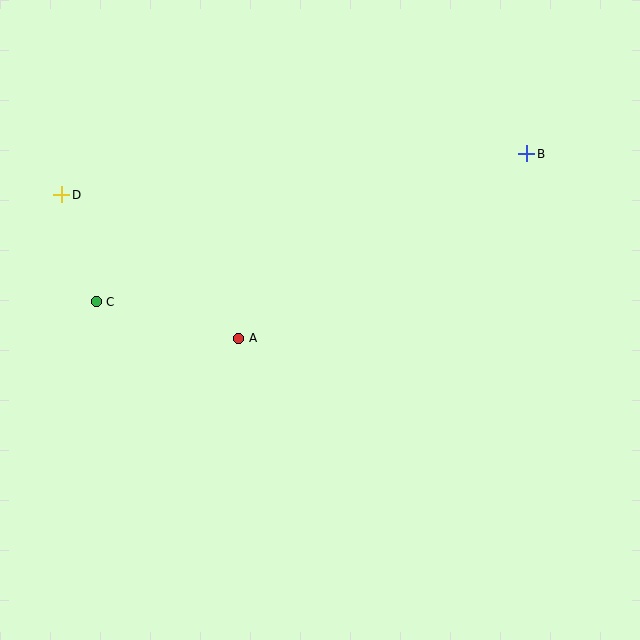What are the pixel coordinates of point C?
Point C is at (96, 302).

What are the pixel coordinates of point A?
Point A is at (239, 338).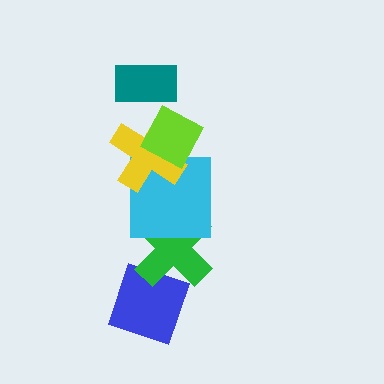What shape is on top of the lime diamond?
The teal rectangle is on top of the lime diamond.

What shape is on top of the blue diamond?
The green cross is on top of the blue diamond.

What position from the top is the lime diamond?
The lime diamond is 2nd from the top.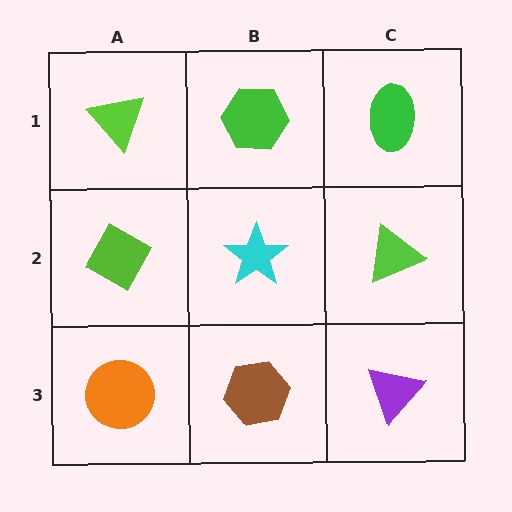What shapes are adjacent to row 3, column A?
A lime diamond (row 2, column A), a brown hexagon (row 3, column B).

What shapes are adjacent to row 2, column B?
A green hexagon (row 1, column B), a brown hexagon (row 3, column B), a lime diamond (row 2, column A), a lime triangle (row 2, column C).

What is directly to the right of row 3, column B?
A purple triangle.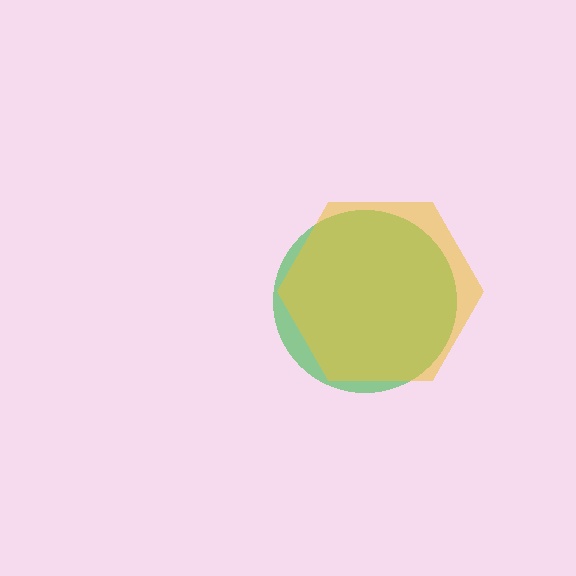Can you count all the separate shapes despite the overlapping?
Yes, there are 2 separate shapes.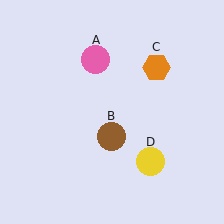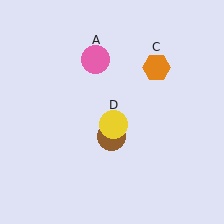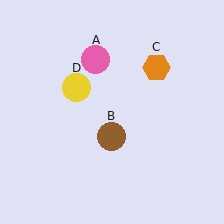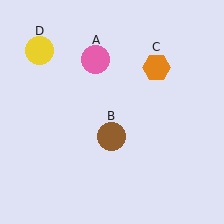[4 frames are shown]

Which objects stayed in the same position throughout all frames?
Pink circle (object A) and brown circle (object B) and orange hexagon (object C) remained stationary.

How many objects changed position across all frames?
1 object changed position: yellow circle (object D).